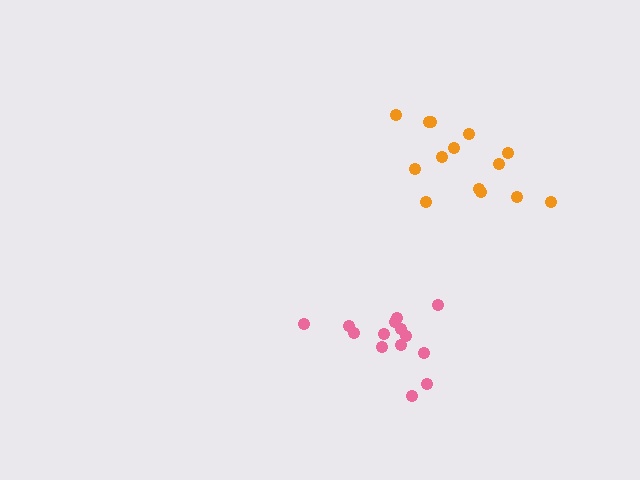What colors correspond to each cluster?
The clusters are colored: pink, orange.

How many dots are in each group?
Group 1: 14 dots, Group 2: 14 dots (28 total).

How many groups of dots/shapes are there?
There are 2 groups.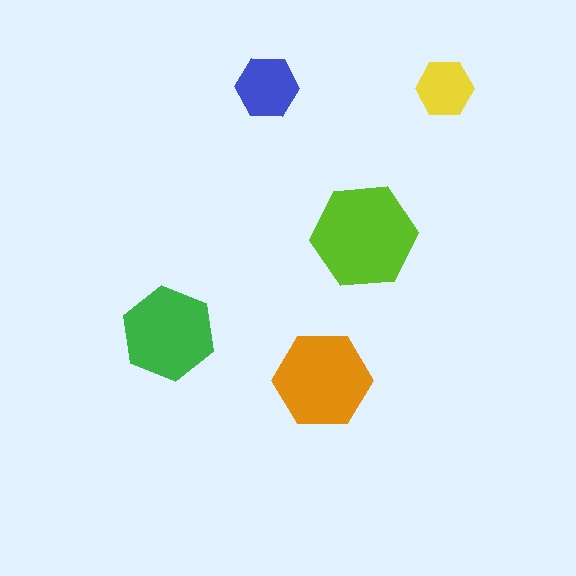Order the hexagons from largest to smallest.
the lime one, the orange one, the green one, the blue one, the yellow one.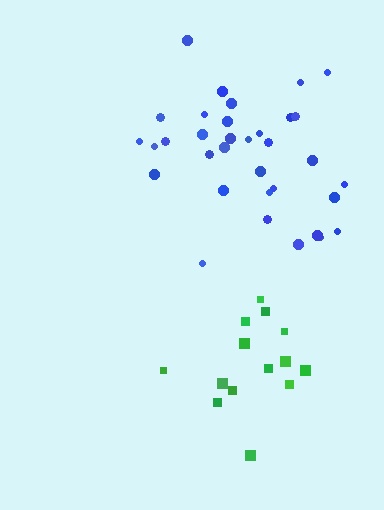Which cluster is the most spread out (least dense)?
Green.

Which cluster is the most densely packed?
Blue.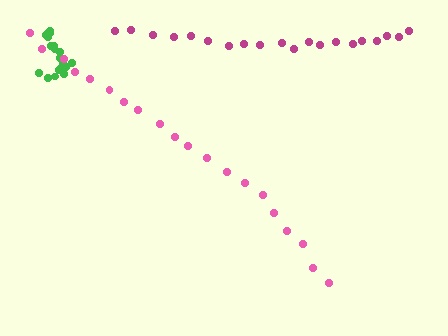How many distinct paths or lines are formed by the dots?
There are 3 distinct paths.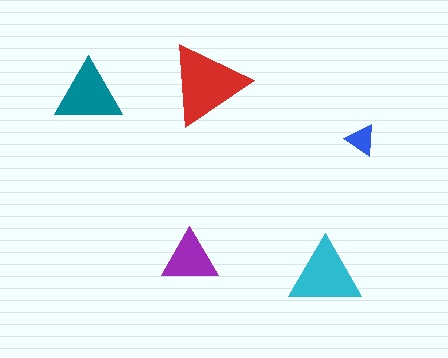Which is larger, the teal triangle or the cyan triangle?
The cyan one.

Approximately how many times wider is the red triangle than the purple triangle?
About 1.5 times wider.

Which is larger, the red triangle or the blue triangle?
The red one.